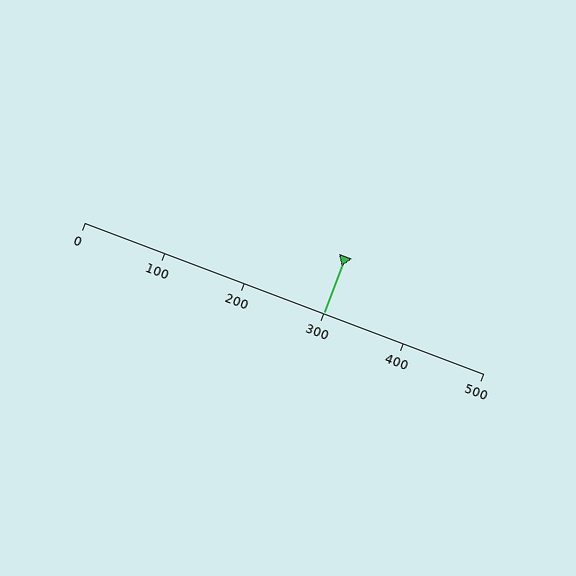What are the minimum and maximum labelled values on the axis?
The axis runs from 0 to 500.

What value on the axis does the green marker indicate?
The marker indicates approximately 300.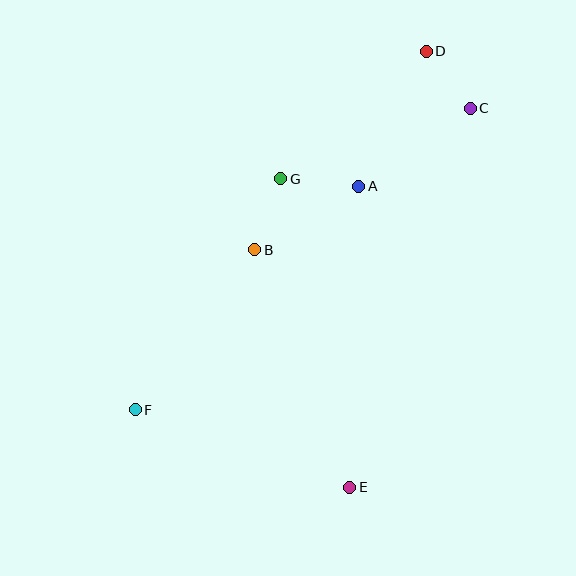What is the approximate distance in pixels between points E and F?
The distance between E and F is approximately 228 pixels.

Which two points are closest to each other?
Points C and D are closest to each other.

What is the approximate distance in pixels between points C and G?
The distance between C and G is approximately 202 pixels.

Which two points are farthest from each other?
Points D and F are farthest from each other.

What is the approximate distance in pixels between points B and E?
The distance between B and E is approximately 256 pixels.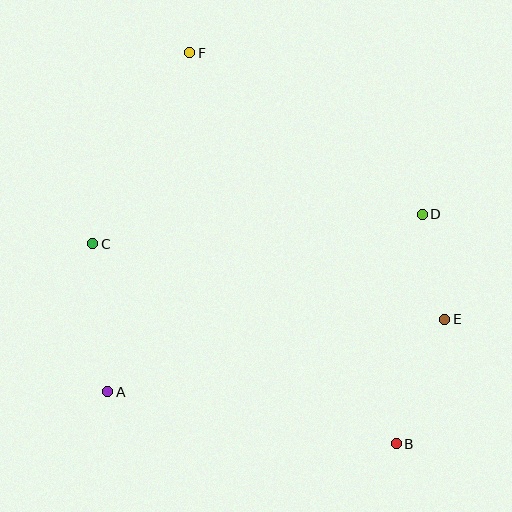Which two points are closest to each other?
Points D and E are closest to each other.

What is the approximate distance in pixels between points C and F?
The distance between C and F is approximately 214 pixels.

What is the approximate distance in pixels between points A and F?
The distance between A and F is approximately 349 pixels.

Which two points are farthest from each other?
Points B and F are farthest from each other.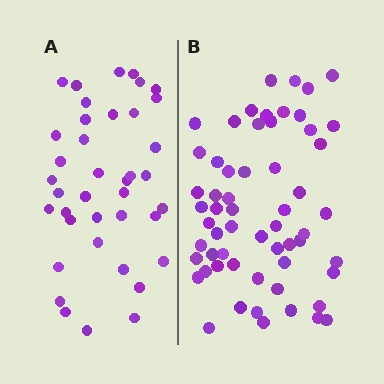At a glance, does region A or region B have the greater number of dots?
Region B (the right region) has more dots.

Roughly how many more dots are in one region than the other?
Region B has approximately 20 more dots than region A.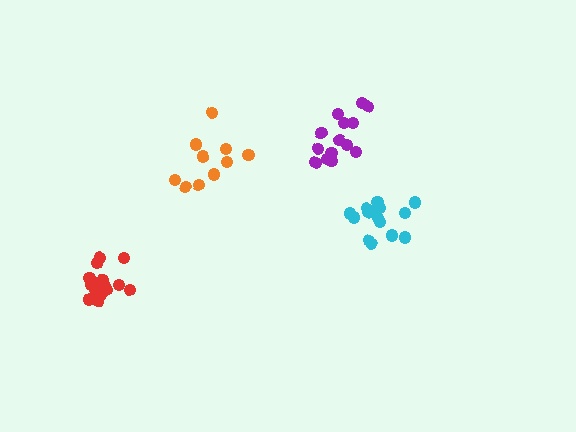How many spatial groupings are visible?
There are 4 spatial groupings.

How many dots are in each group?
Group 1: 16 dots, Group 2: 10 dots, Group 3: 14 dots, Group 4: 16 dots (56 total).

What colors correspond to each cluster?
The clusters are colored: red, orange, purple, cyan.